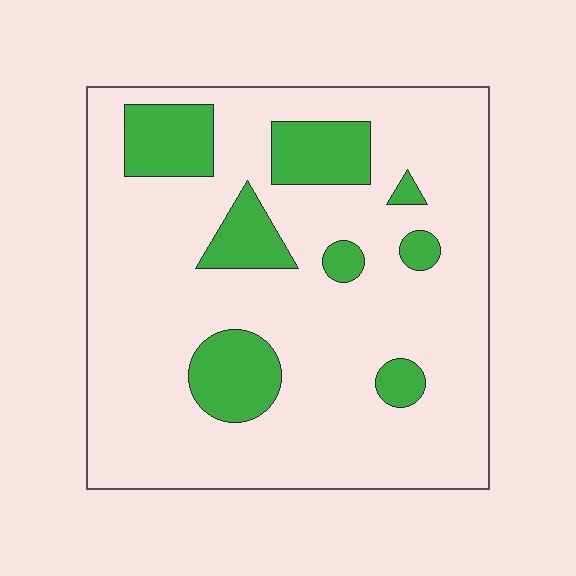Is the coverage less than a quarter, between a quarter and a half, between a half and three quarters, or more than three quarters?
Less than a quarter.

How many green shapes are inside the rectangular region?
8.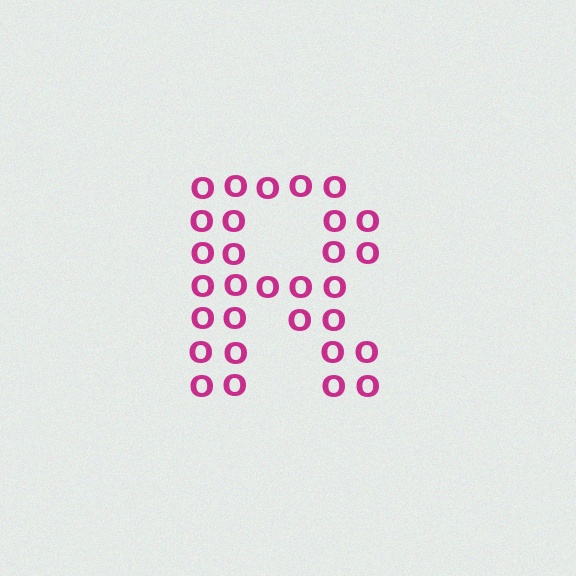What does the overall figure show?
The overall figure shows the letter R.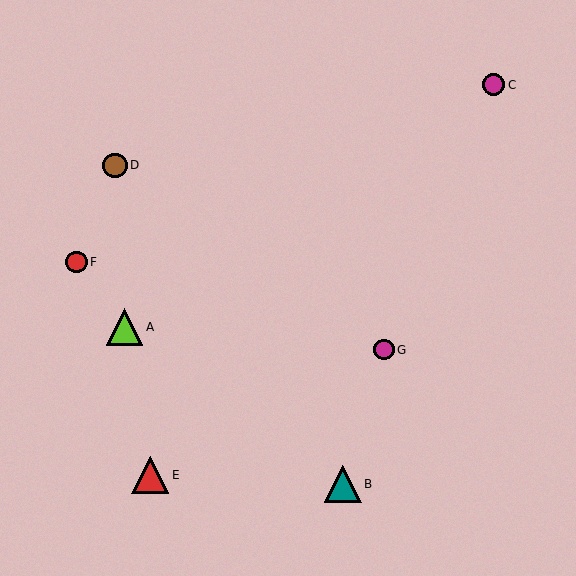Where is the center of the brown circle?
The center of the brown circle is at (115, 165).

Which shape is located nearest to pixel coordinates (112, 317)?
The lime triangle (labeled A) at (124, 327) is nearest to that location.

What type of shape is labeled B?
Shape B is a teal triangle.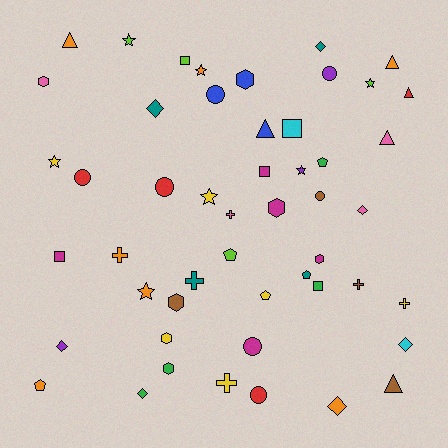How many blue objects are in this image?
There are 3 blue objects.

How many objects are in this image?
There are 50 objects.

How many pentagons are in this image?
There are 5 pentagons.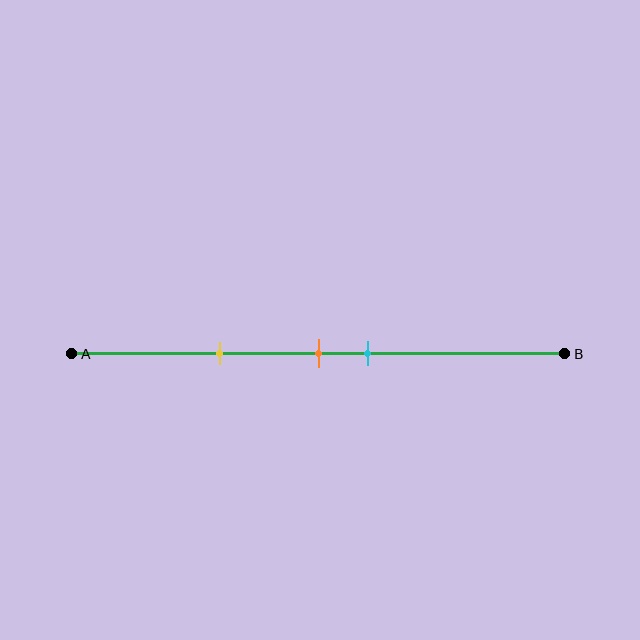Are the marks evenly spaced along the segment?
No, the marks are not evenly spaced.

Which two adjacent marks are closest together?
The orange and cyan marks are the closest adjacent pair.